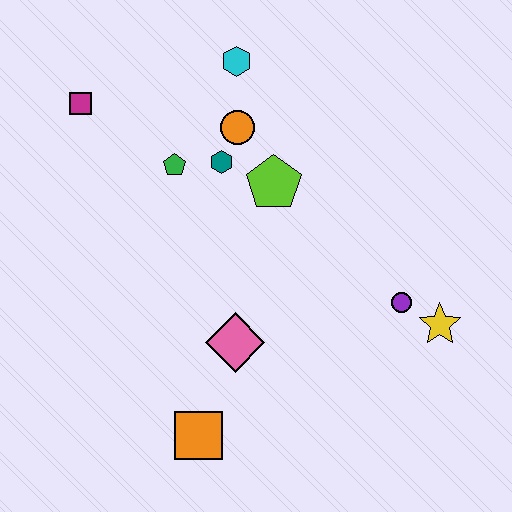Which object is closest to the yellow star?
The purple circle is closest to the yellow star.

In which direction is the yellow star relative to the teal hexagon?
The yellow star is to the right of the teal hexagon.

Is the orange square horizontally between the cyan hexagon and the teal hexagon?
No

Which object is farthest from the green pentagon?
The yellow star is farthest from the green pentagon.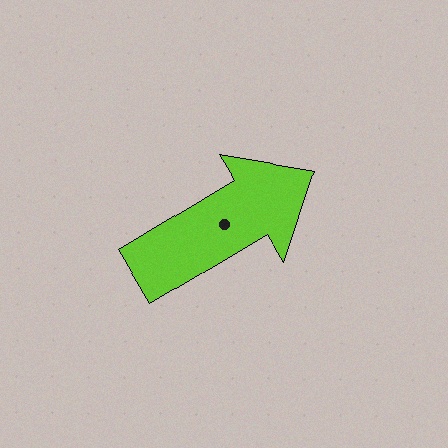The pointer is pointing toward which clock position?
Roughly 2 o'clock.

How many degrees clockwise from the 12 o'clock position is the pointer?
Approximately 59 degrees.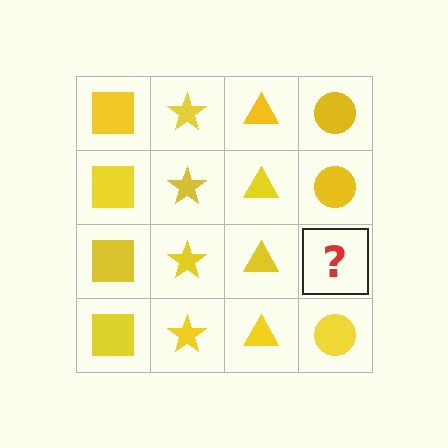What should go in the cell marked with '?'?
The missing cell should contain a yellow circle.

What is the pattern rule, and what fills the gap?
The rule is that each column has a consistent shape. The gap should be filled with a yellow circle.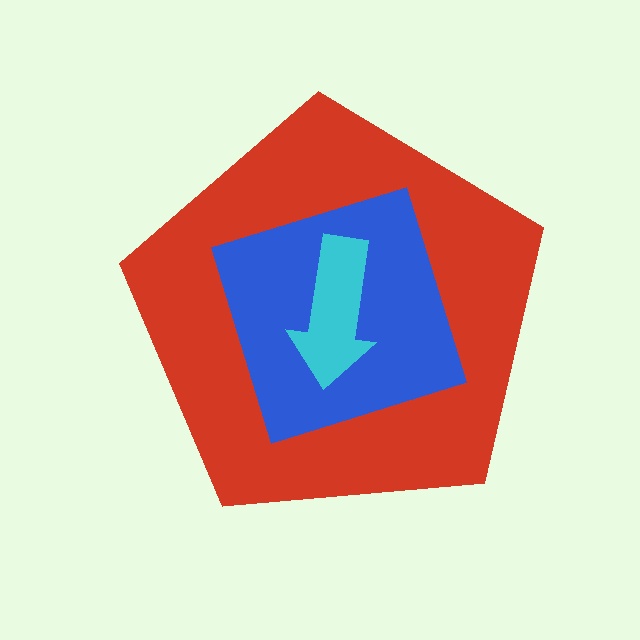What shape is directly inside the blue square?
The cyan arrow.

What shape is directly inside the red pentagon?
The blue square.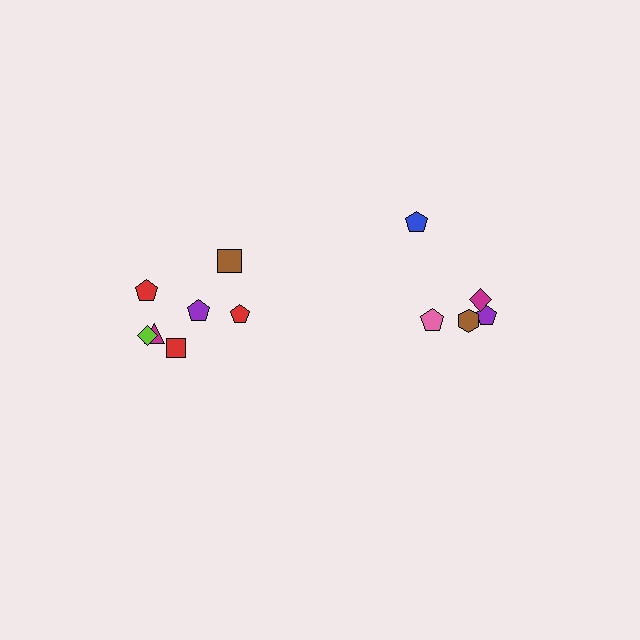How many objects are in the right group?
There are 5 objects.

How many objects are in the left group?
There are 7 objects.